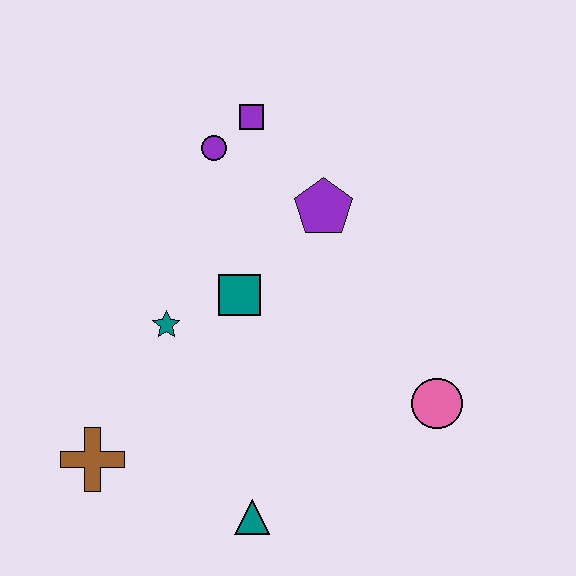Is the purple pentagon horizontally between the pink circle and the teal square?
Yes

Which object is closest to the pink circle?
The teal triangle is closest to the pink circle.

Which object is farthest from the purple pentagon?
The brown cross is farthest from the purple pentagon.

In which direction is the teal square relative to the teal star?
The teal square is to the right of the teal star.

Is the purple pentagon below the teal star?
No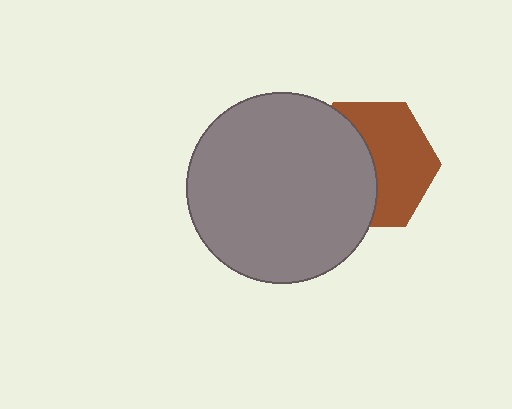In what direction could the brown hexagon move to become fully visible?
The brown hexagon could move right. That would shift it out from behind the gray circle entirely.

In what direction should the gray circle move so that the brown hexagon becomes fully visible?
The gray circle should move left. That is the shortest direction to clear the overlap and leave the brown hexagon fully visible.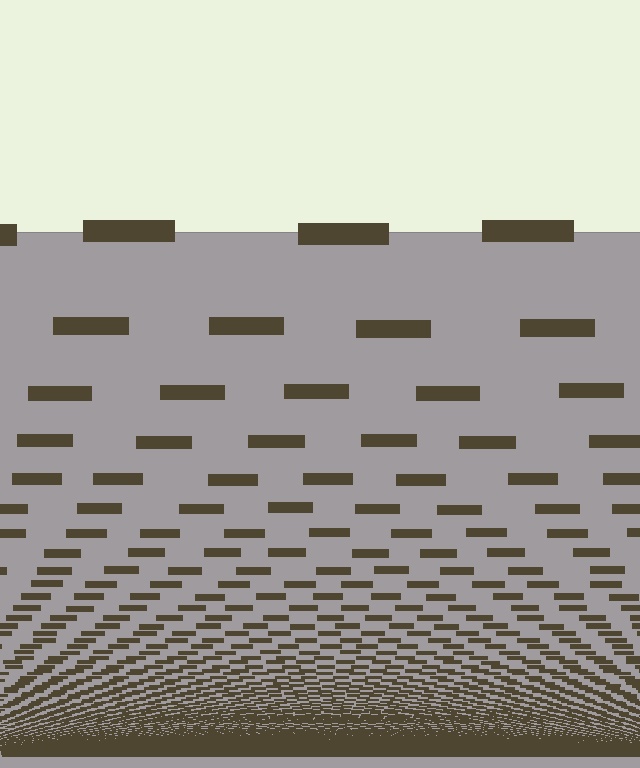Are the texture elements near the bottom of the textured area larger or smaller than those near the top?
Smaller. The gradient is inverted — elements near the bottom are smaller and denser.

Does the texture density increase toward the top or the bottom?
Density increases toward the bottom.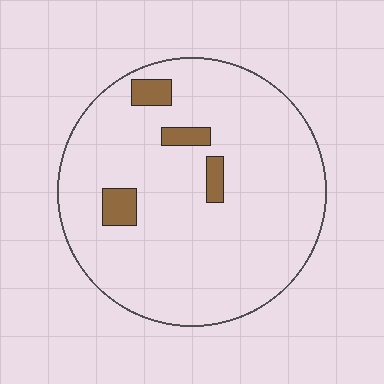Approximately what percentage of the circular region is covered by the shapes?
Approximately 5%.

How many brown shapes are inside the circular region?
4.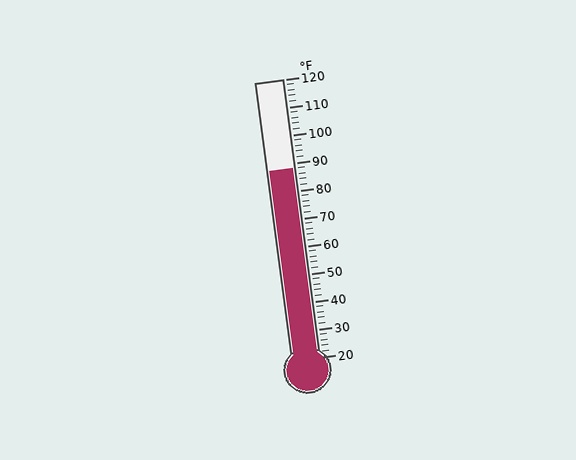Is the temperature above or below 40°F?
The temperature is above 40°F.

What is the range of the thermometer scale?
The thermometer scale ranges from 20°F to 120°F.